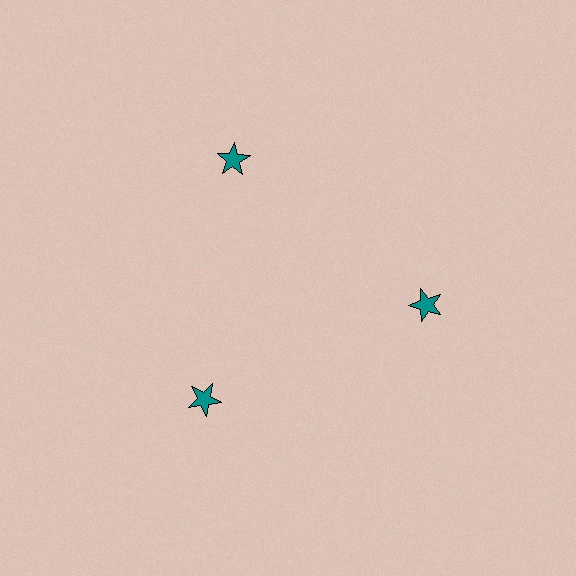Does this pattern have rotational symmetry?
Yes, this pattern has 3-fold rotational symmetry. It looks the same after rotating 120 degrees around the center.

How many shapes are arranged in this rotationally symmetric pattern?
There are 3 shapes, arranged in 3 groups of 1.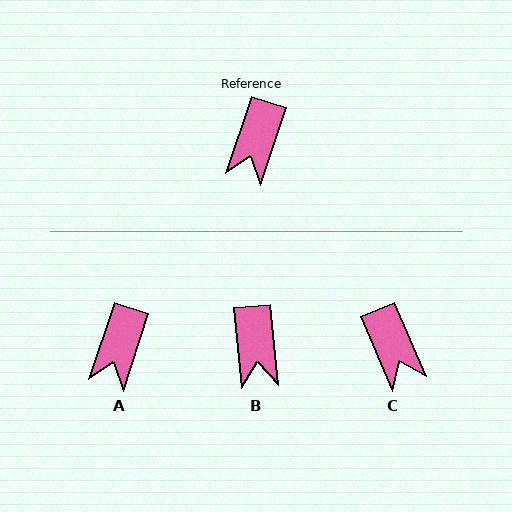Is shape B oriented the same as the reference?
No, it is off by about 24 degrees.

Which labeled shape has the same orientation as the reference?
A.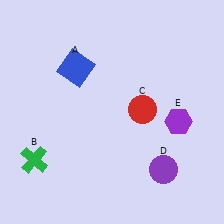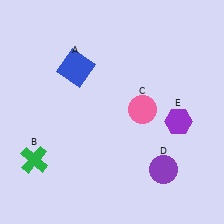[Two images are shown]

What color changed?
The circle (C) changed from red in Image 1 to pink in Image 2.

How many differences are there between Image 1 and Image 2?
There is 1 difference between the two images.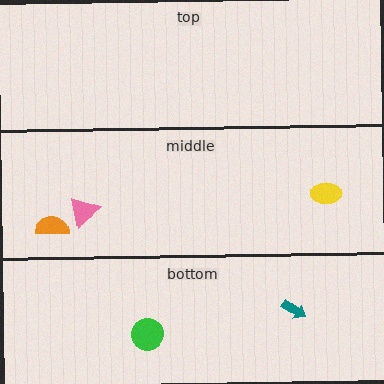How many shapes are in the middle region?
3.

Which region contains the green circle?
The bottom region.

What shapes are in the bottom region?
The green circle, the teal arrow.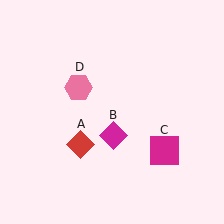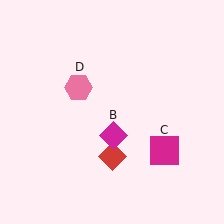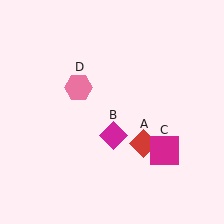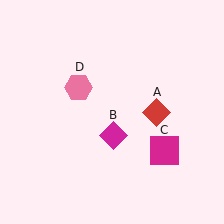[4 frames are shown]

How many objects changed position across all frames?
1 object changed position: red diamond (object A).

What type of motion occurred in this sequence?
The red diamond (object A) rotated counterclockwise around the center of the scene.